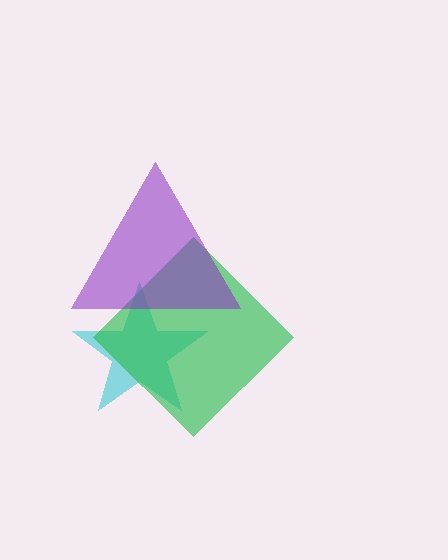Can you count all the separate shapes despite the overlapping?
Yes, there are 3 separate shapes.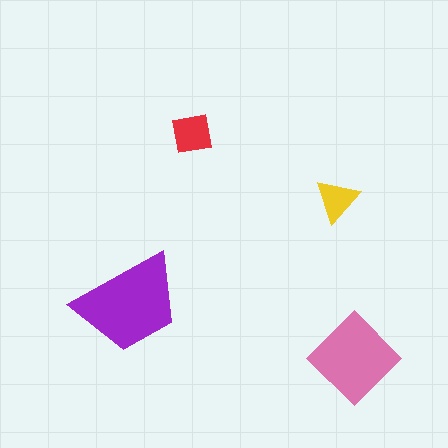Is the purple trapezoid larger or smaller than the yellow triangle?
Larger.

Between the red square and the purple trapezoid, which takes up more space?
The purple trapezoid.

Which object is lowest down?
The pink diamond is bottommost.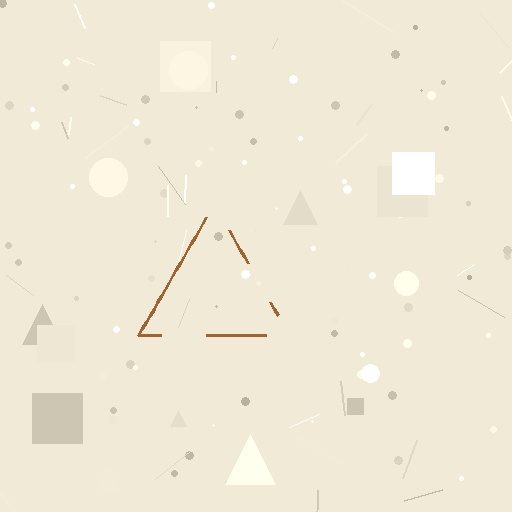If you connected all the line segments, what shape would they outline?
They would outline a triangle.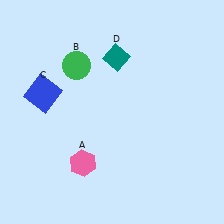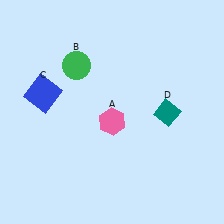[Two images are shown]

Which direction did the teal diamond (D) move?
The teal diamond (D) moved down.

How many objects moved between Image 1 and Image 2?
2 objects moved between the two images.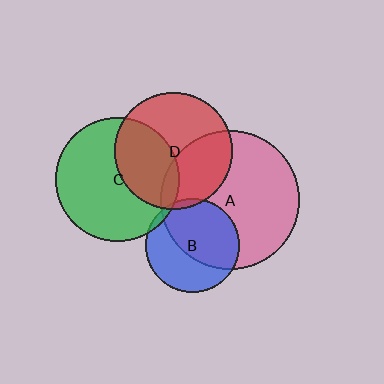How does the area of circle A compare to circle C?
Approximately 1.3 times.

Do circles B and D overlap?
Yes.